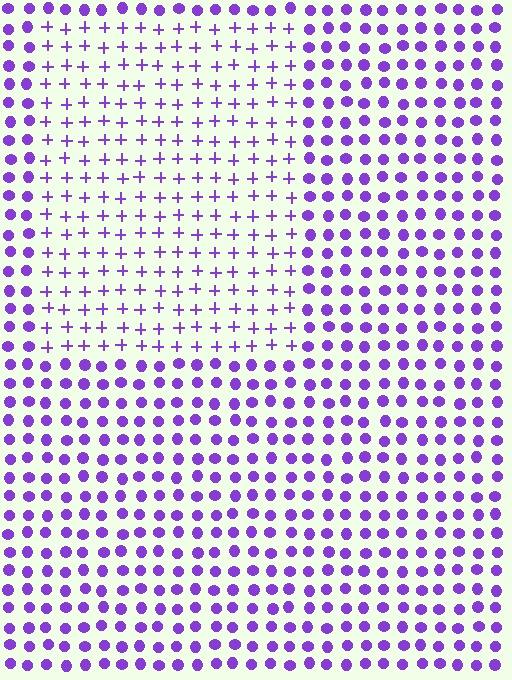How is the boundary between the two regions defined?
The boundary is defined by a change in element shape: plus signs inside vs. circles outside. All elements share the same color and spacing.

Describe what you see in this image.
The image is filled with small purple elements arranged in a uniform grid. A rectangle-shaped region contains plus signs, while the surrounding area contains circles. The boundary is defined purely by the change in element shape.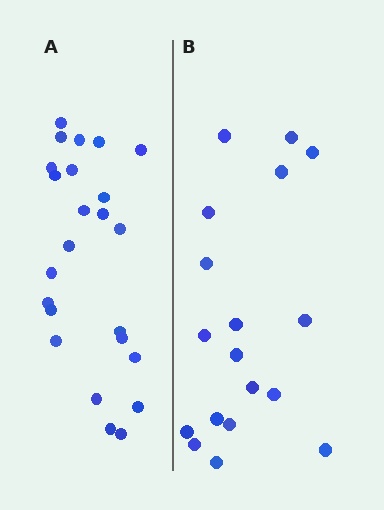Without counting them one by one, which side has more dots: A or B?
Region A (the left region) has more dots.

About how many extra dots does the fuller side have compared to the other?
Region A has about 6 more dots than region B.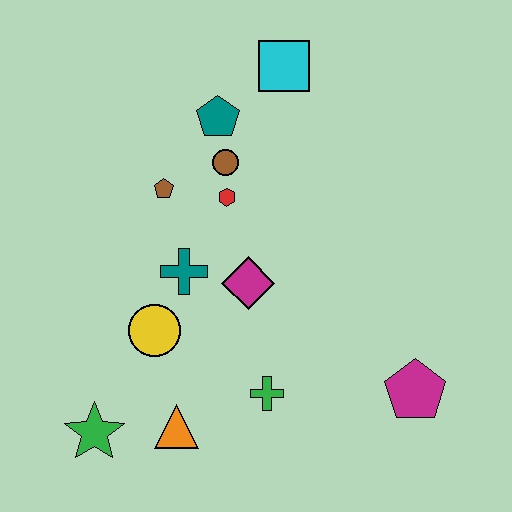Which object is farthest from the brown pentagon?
The magenta pentagon is farthest from the brown pentagon.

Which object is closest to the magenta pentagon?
The green cross is closest to the magenta pentagon.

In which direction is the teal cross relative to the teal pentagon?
The teal cross is below the teal pentagon.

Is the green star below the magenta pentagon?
Yes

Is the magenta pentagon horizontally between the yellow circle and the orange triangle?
No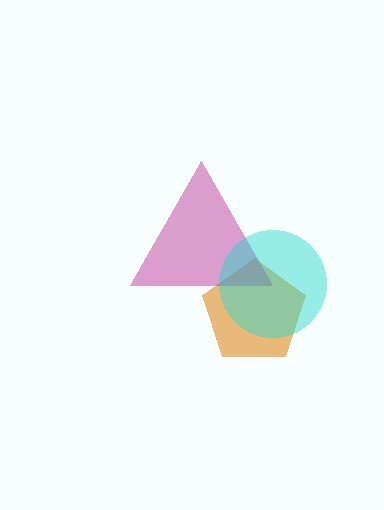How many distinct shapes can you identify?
There are 3 distinct shapes: an orange pentagon, a magenta triangle, a cyan circle.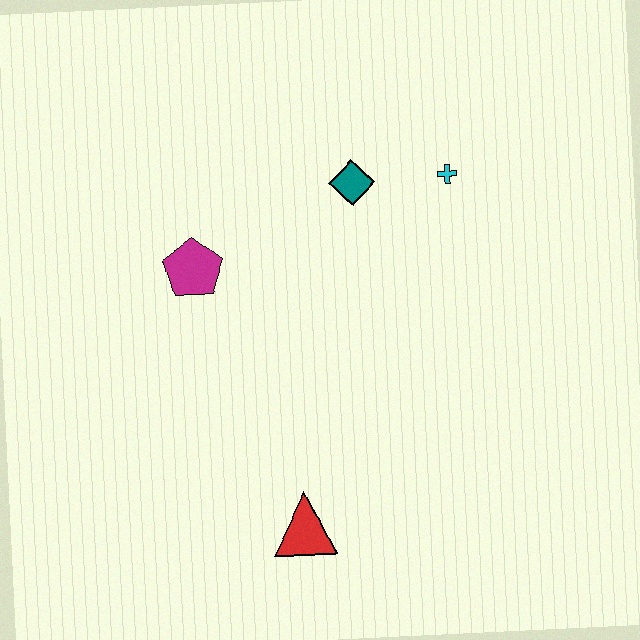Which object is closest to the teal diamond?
The cyan cross is closest to the teal diamond.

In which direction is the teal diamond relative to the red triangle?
The teal diamond is above the red triangle.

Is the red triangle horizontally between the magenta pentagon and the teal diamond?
Yes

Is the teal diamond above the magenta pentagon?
Yes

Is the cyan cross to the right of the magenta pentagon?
Yes